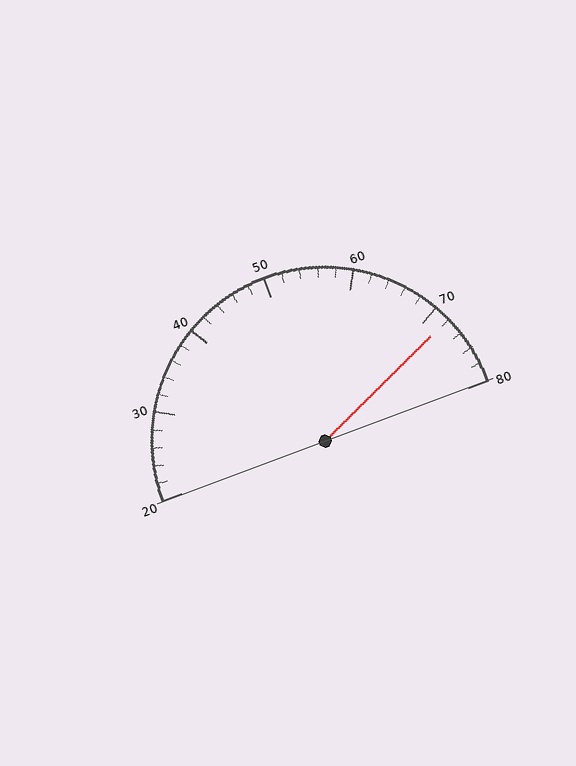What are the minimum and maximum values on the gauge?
The gauge ranges from 20 to 80.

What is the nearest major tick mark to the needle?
The nearest major tick mark is 70.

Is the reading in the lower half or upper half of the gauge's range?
The reading is in the upper half of the range (20 to 80).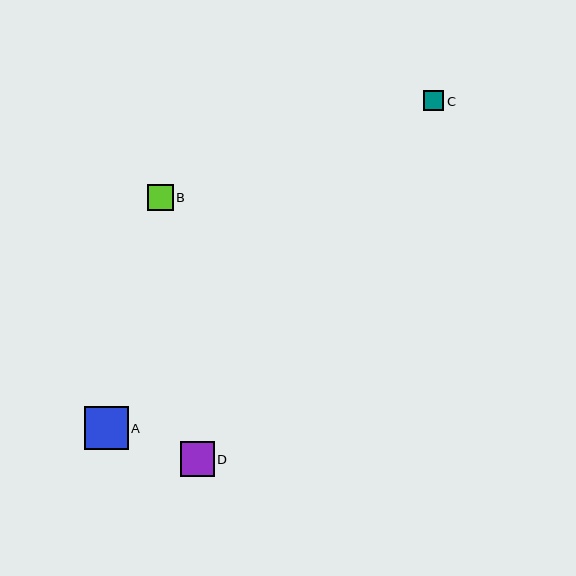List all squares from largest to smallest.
From largest to smallest: A, D, B, C.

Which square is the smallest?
Square C is the smallest with a size of approximately 20 pixels.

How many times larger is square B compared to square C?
Square B is approximately 1.3 times the size of square C.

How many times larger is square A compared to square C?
Square A is approximately 2.1 times the size of square C.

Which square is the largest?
Square A is the largest with a size of approximately 44 pixels.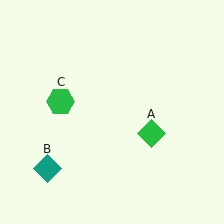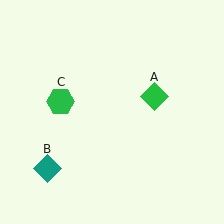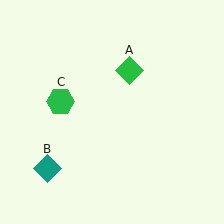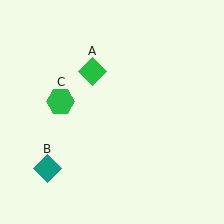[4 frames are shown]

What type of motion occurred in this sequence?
The green diamond (object A) rotated counterclockwise around the center of the scene.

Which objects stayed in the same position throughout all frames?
Teal diamond (object B) and green hexagon (object C) remained stationary.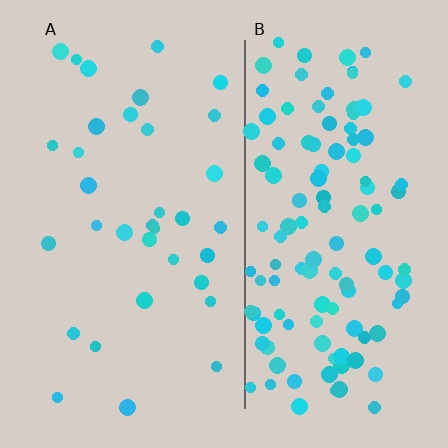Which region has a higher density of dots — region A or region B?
B (the right).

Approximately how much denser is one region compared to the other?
Approximately 3.5× — region B over region A.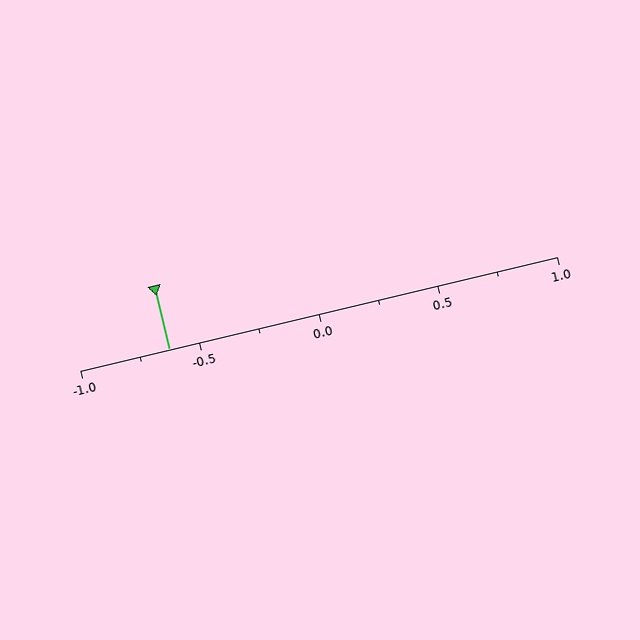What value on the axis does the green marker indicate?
The marker indicates approximately -0.62.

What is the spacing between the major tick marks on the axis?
The major ticks are spaced 0.5 apart.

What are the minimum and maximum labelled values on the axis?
The axis runs from -1.0 to 1.0.